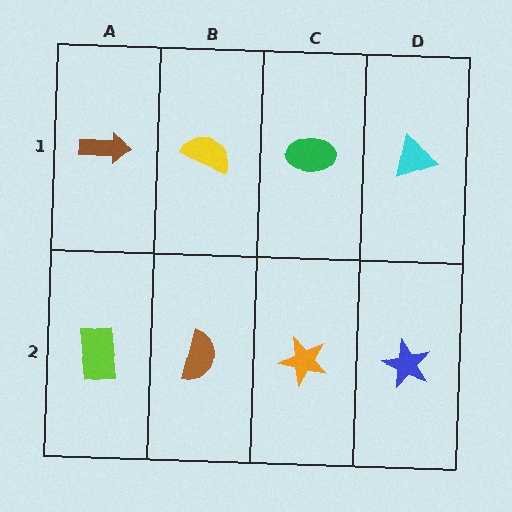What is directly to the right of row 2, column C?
A blue star.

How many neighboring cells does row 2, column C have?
3.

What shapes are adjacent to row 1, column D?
A blue star (row 2, column D), a green ellipse (row 1, column C).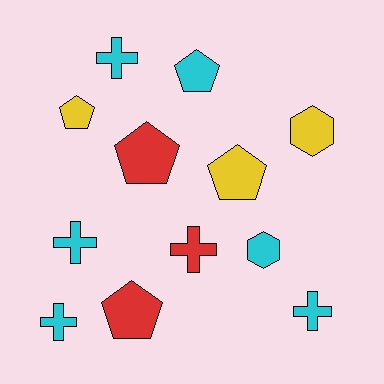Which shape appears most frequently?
Pentagon, with 5 objects.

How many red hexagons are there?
There are no red hexagons.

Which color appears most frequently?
Cyan, with 6 objects.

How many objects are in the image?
There are 12 objects.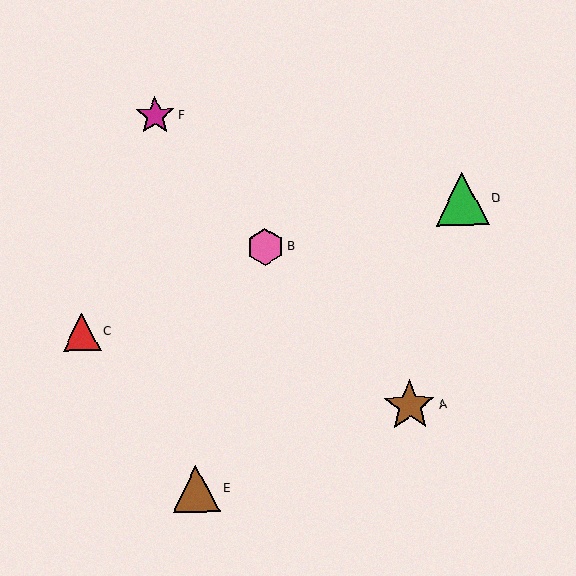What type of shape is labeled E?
Shape E is a brown triangle.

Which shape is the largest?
The green triangle (labeled D) is the largest.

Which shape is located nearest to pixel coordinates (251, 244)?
The pink hexagon (labeled B) at (265, 247) is nearest to that location.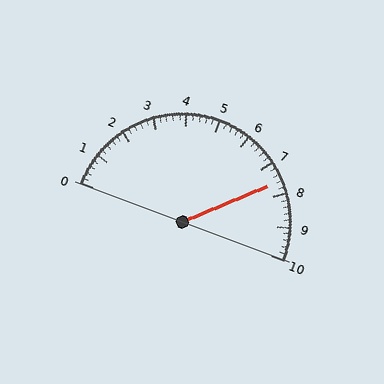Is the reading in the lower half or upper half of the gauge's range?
The reading is in the upper half of the range (0 to 10).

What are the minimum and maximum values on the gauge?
The gauge ranges from 0 to 10.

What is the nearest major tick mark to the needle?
The nearest major tick mark is 8.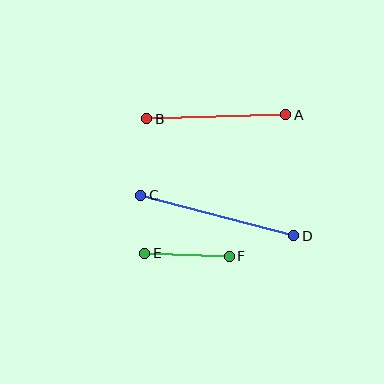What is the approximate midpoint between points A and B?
The midpoint is at approximately (216, 117) pixels.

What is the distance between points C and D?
The distance is approximately 159 pixels.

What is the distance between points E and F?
The distance is approximately 84 pixels.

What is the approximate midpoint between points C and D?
The midpoint is at approximately (217, 216) pixels.